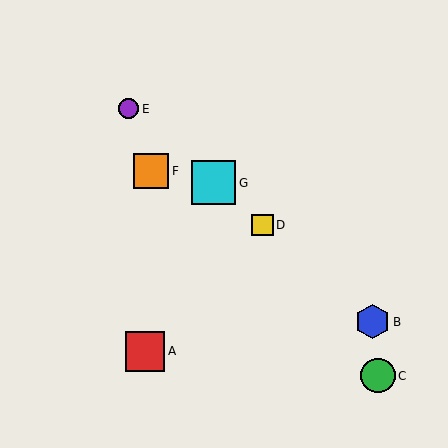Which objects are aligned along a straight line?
Objects B, D, E, G are aligned along a straight line.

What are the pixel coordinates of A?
Object A is at (145, 351).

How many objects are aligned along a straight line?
4 objects (B, D, E, G) are aligned along a straight line.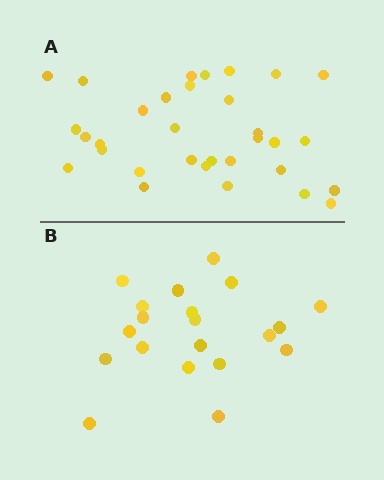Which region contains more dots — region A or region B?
Region A (the top region) has more dots.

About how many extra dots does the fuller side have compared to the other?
Region A has roughly 12 or so more dots than region B.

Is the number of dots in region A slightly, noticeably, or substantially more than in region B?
Region A has substantially more. The ratio is roughly 1.6 to 1.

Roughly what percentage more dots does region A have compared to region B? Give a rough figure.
About 60% more.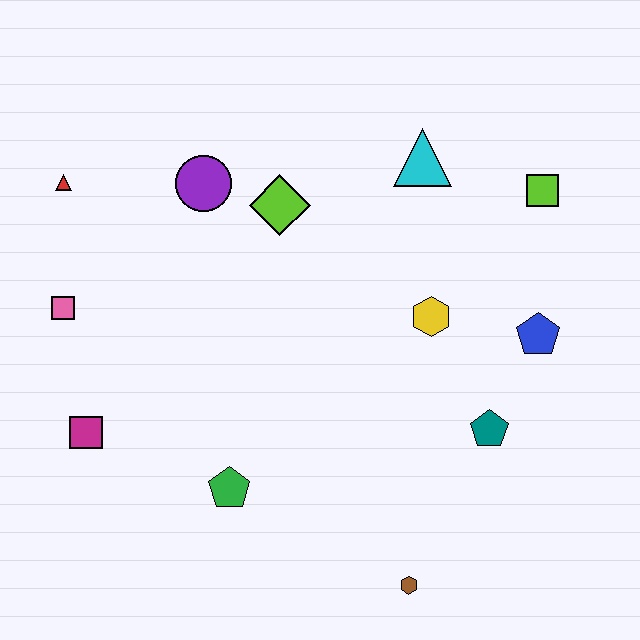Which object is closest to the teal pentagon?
The blue pentagon is closest to the teal pentagon.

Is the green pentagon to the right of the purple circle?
Yes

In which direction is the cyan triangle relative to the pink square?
The cyan triangle is to the right of the pink square.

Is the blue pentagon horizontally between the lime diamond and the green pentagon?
No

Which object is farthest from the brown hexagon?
The red triangle is farthest from the brown hexagon.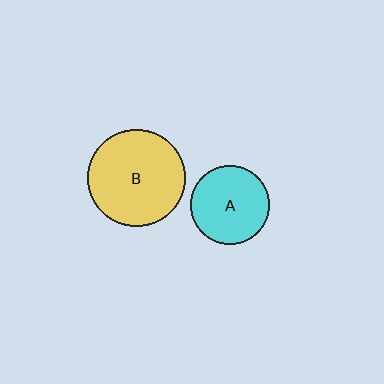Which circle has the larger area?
Circle B (yellow).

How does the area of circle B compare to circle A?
Approximately 1.5 times.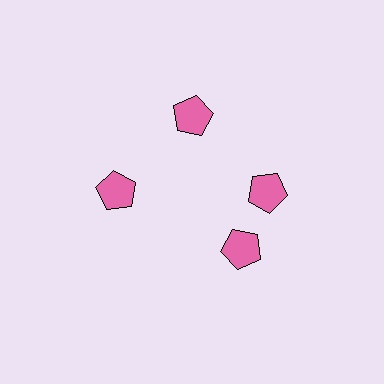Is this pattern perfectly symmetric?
No. The 4 pink pentagons are arranged in a ring, but one element near the 6 o'clock position is rotated out of alignment along the ring, breaking the 4-fold rotational symmetry.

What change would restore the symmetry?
The symmetry would be restored by rotating it back into even spacing with its neighbors so that all 4 pentagons sit at equal angles and equal distance from the center.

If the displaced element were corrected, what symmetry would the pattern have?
It would have 4-fold rotational symmetry — the pattern would map onto itself every 90 degrees.